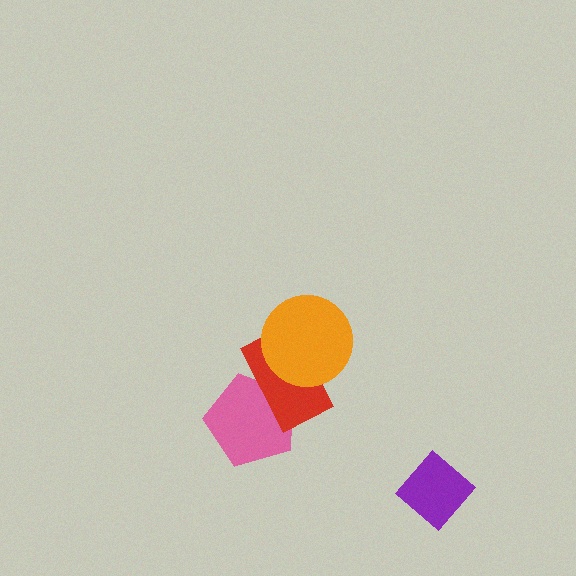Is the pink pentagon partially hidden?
Yes, it is partially covered by another shape.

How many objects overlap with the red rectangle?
2 objects overlap with the red rectangle.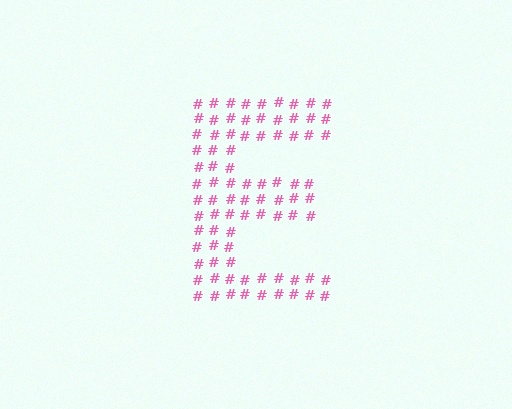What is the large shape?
The large shape is the letter E.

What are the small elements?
The small elements are hash symbols.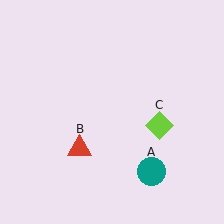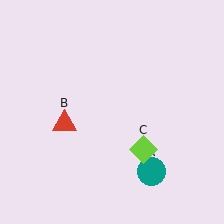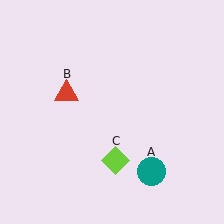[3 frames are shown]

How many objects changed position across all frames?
2 objects changed position: red triangle (object B), lime diamond (object C).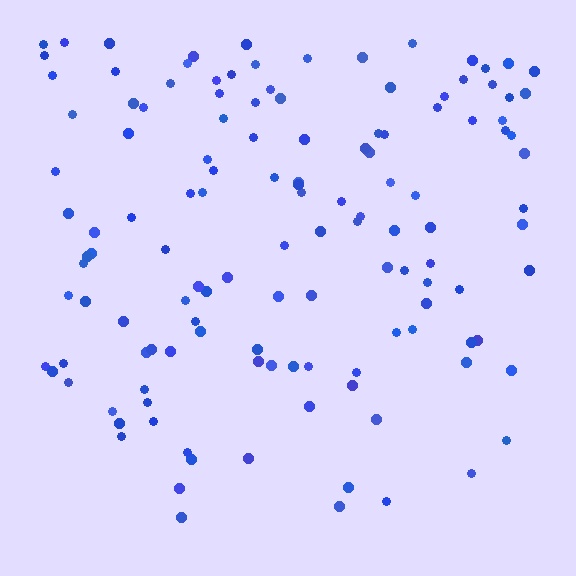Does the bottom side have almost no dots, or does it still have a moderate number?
Still a moderate number, just noticeably fewer than the top.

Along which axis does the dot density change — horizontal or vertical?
Vertical.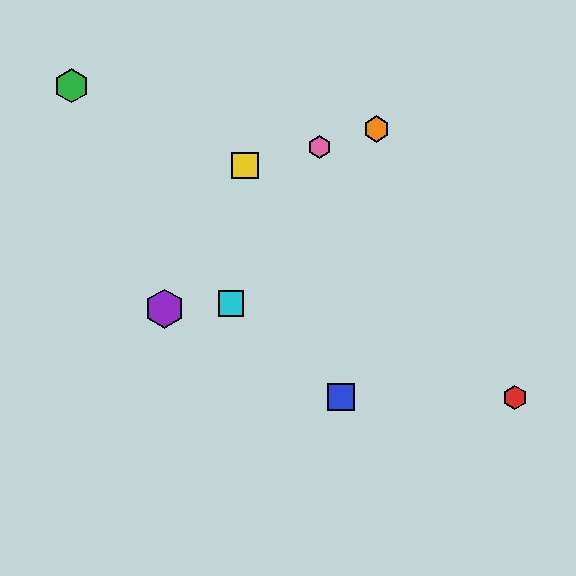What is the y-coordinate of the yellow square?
The yellow square is at y≈166.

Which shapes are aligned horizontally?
The red hexagon, the blue square are aligned horizontally.